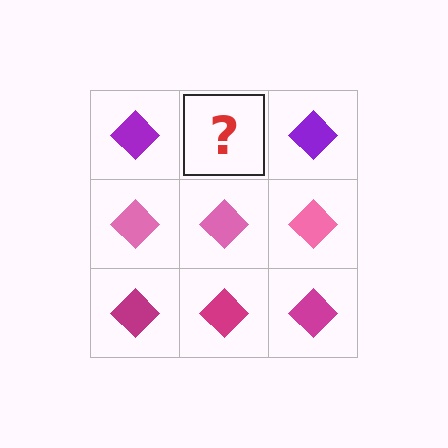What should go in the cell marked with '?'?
The missing cell should contain a purple diamond.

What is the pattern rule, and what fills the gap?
The rule is that each row has a consistent color. The gap should be filled with a purple diamond.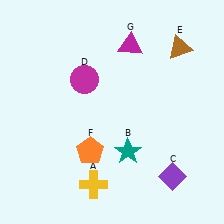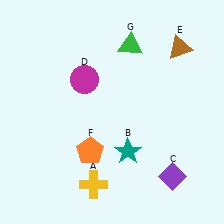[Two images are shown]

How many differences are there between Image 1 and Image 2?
There is 1 difference between the two images.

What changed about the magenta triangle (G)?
In Image 1, G is magenta. In Image 2, it changed to green.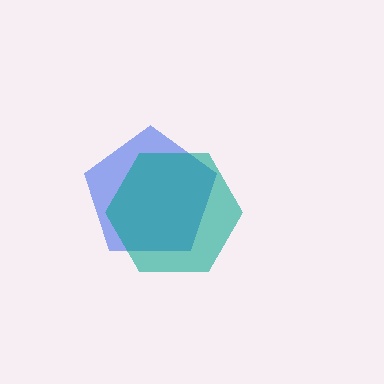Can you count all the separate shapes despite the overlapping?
Yes, there are 2 separate shapes.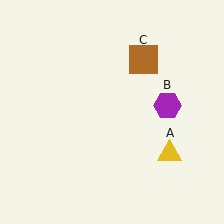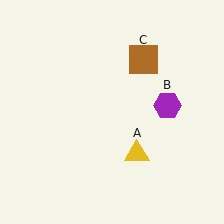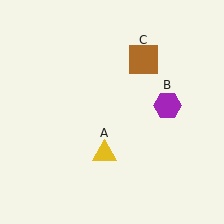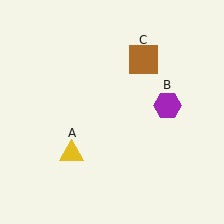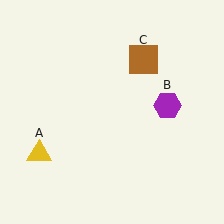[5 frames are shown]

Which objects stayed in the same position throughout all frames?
Purple hexagon (object B) and brown square (object C) remained stationary.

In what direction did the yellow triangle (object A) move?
The yellow triangle (object A) moved left.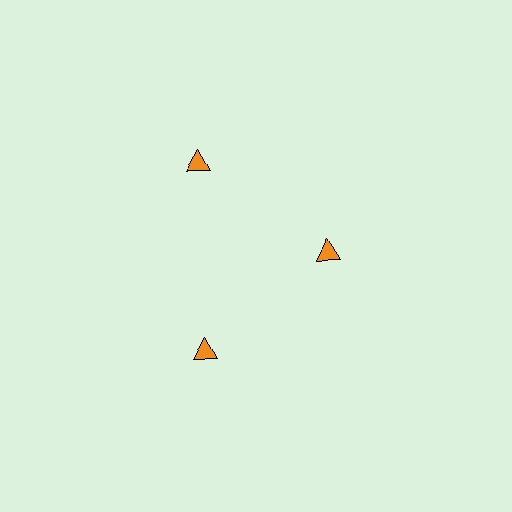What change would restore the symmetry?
The symmetry would be restored by moving it outward, back onto the ring so that all 3 triangles sit at equal angles and equal distance from the center.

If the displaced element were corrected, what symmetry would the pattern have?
It would have 3-fold rotational symmetry — the pattern would map onto itself every 120 degrees.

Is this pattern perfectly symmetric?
No. The 3 orange triangles are arranged in a ring, but one element near the 3 o'clock position is pulled inward toward the center, breaking the 3-fold rotational symmetry.